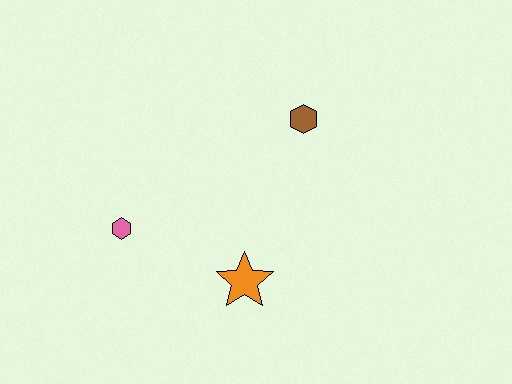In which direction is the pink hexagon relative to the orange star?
The pink hexagon is to the left of the orange star.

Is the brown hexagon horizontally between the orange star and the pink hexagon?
No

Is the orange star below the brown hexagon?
Yes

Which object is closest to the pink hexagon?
The orange star is closest to the pink hexagon.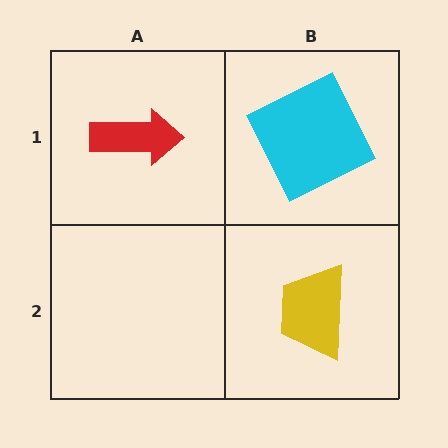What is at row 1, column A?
A red arrow.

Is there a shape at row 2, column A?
No, that cell is empty.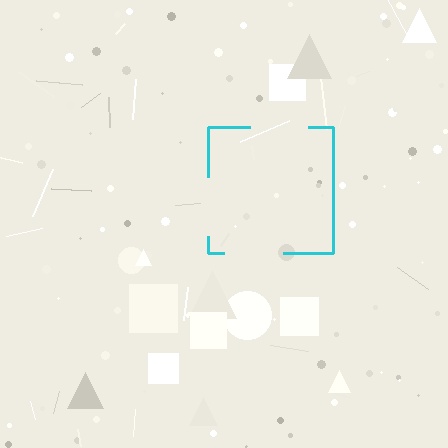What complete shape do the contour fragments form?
The contour fragments form a square.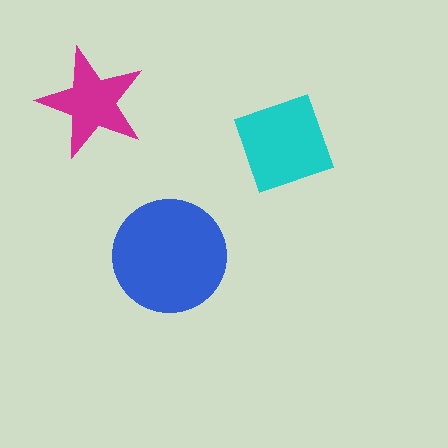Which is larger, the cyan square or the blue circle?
The blue circle.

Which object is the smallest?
The magenta star.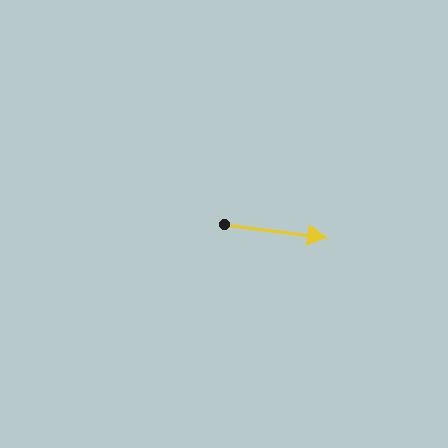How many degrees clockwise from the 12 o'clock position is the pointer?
Approximately 98 degrees.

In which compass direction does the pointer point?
East.